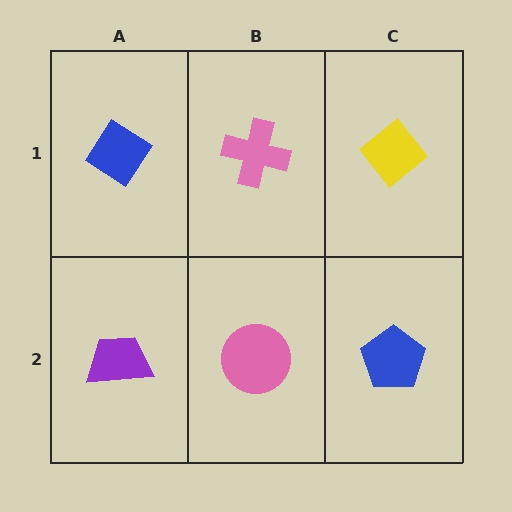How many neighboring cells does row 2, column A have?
2.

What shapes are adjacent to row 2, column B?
A pink cross (row 1, column B), a purple trapezoid (row 2, column A), a blue pentagon (row 2, column C).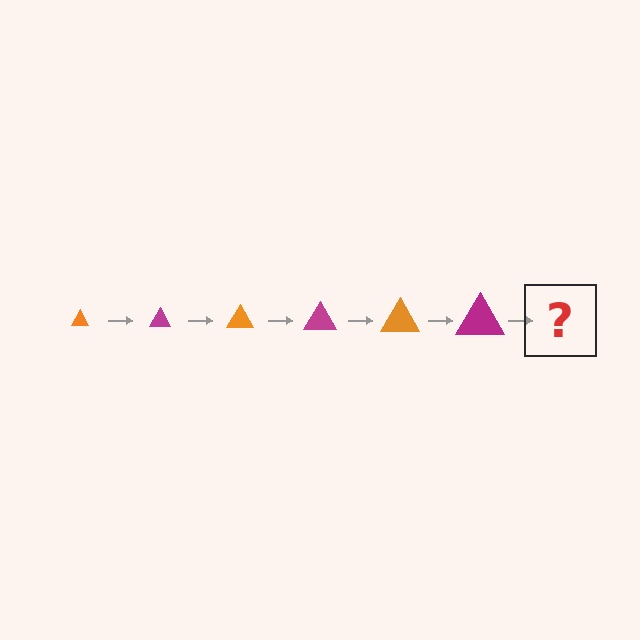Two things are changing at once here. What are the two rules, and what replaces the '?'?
The two rules are that the triangle grows larger each step and the color cycles through orange and magenta. The '?' should be an orange triangle, larger than the previous one.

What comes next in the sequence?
The next element should be an orange triangle, larger than the previous one.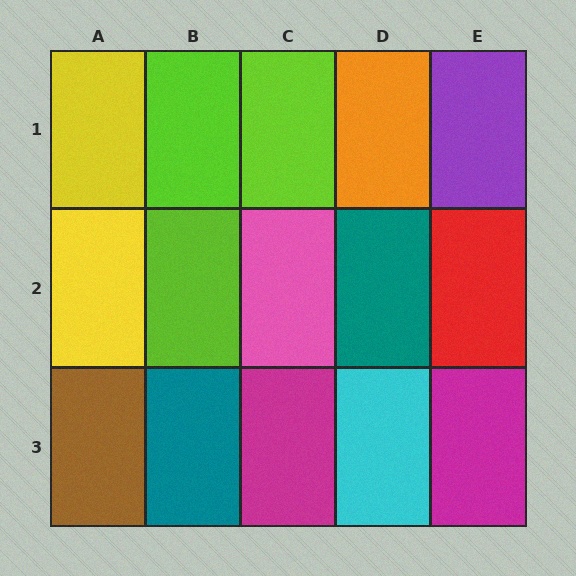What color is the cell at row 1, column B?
Lime.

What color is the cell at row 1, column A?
Yellow.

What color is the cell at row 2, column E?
Red.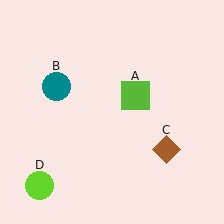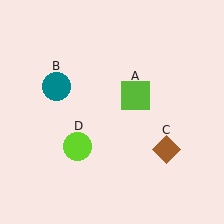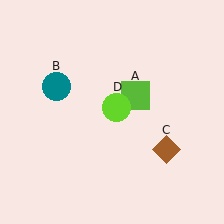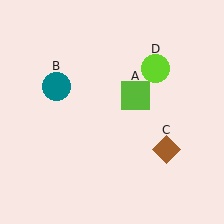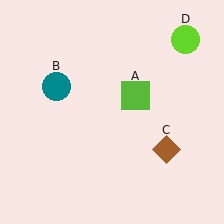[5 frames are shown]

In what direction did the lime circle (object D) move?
The lime circle (object D) moved up and to the right.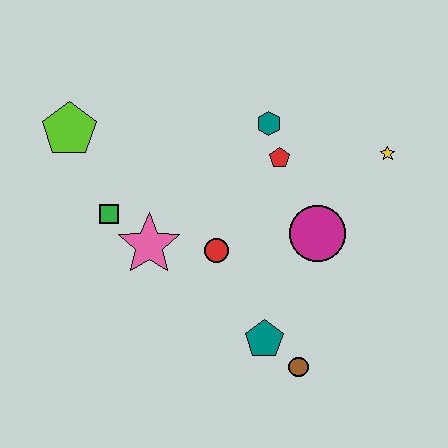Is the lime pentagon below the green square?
No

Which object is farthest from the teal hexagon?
The brown circle is farthest from the teal hexagon.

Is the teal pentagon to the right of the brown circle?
No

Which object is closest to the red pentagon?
The teal hexagon is closest to the red pentagon.